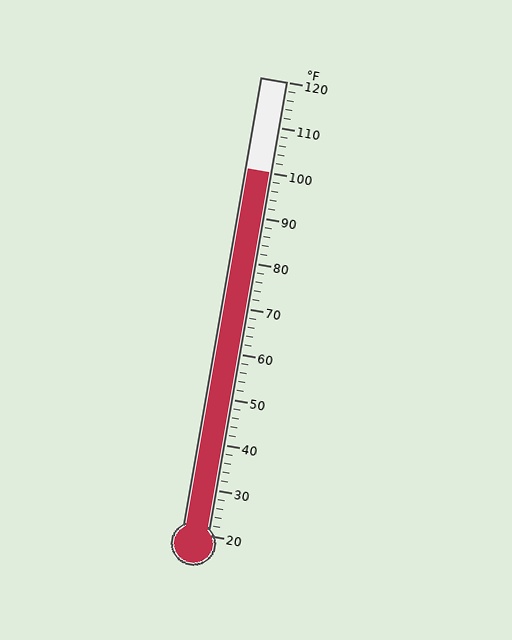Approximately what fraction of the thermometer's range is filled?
The thermometer is filled to approximately 80% of its range.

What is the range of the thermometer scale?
The thermometer scale ranges from 20°F to 120°F.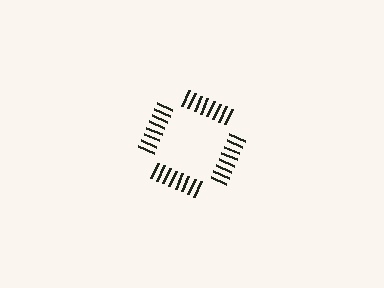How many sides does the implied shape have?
4 sides — the line-ends trace a square.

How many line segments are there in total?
32 — 8 along each of the 4 edges.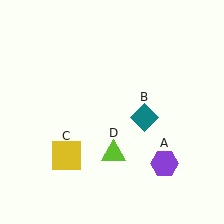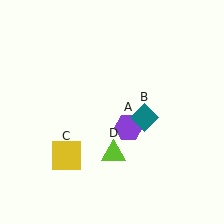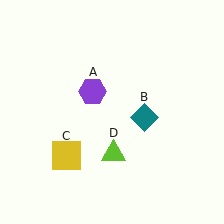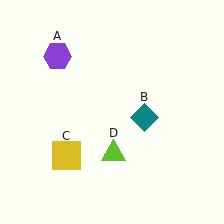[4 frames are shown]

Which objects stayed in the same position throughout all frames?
Teal diamond (object B) and yellow square (object C) and lime triangle (object D) remained stationary.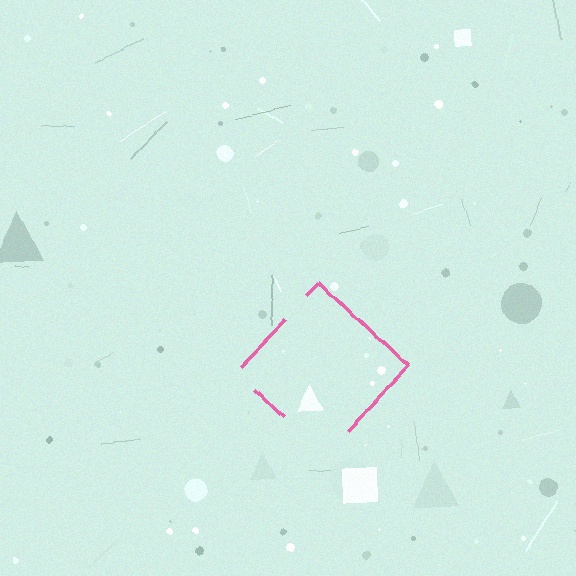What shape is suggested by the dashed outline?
The dashed outline suggests a diamond.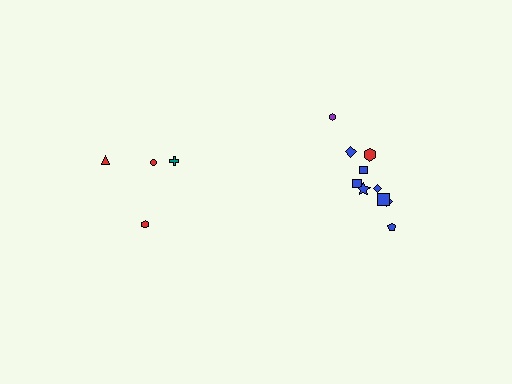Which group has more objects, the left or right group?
The right group.